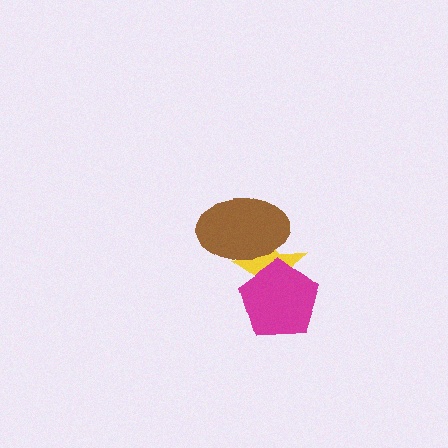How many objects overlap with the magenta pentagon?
2 objects overlap with the magenta pentagon.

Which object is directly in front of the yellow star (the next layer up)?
The magenta pentagon is directly in front of the yellow star.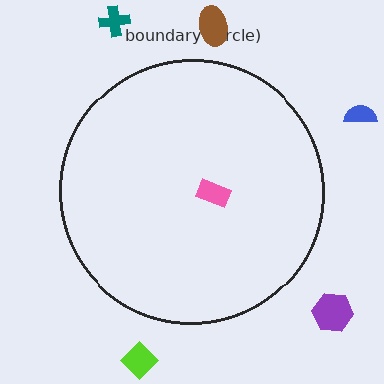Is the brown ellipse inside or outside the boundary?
Outside.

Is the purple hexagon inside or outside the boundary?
Outside.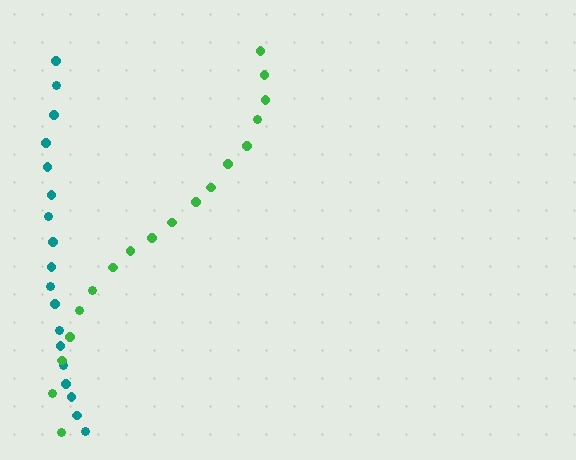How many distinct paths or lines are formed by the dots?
There are 2 distinct paths.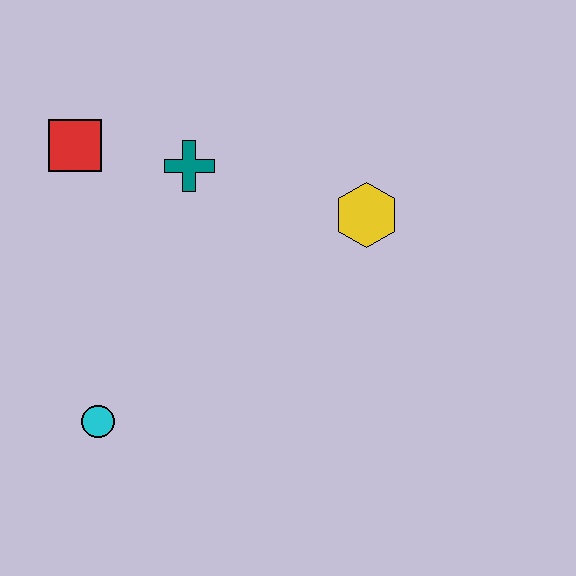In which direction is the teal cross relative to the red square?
The teal cross is to the right of the red square.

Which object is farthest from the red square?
The yellow hexagon is farthest from the red square.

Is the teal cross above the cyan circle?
Yes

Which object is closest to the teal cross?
The red square is closest to the teal cross.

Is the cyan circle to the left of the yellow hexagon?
Yes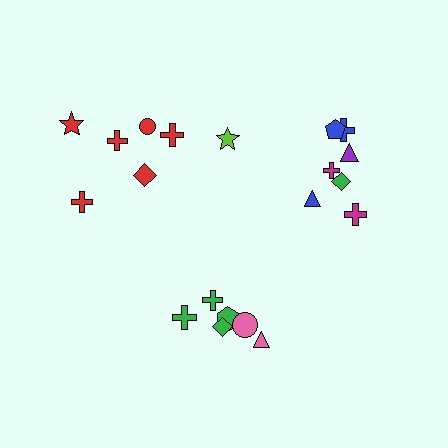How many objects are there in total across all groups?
There are 20 objects.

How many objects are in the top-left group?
There are 6 objects.